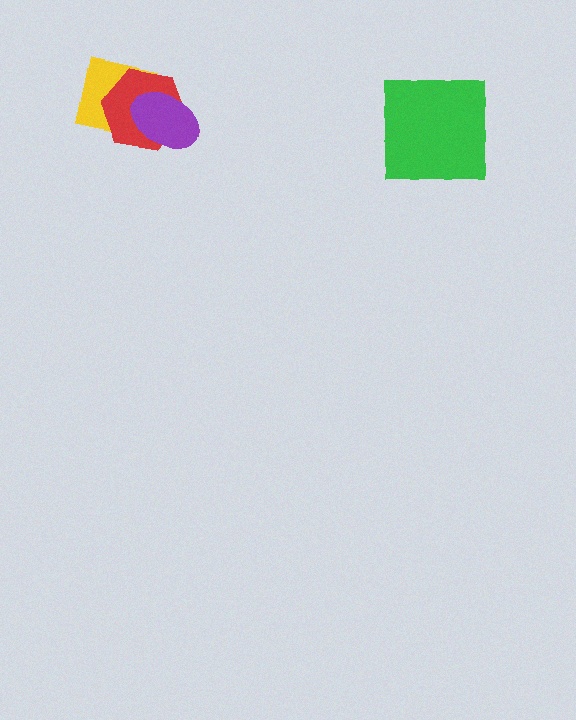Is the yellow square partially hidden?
Yes, it is partially covered by another shape.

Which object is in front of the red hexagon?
The purple ellipse is in front of the red hexagon.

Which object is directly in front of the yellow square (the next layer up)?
The red hexagon is directly in front of the yellow square.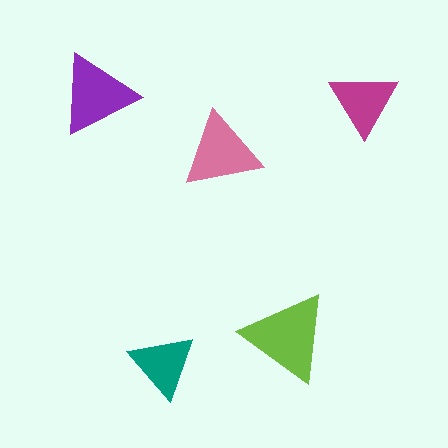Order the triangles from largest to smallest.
the lime one, the purple one, the pink one, the magenta one, the teal one.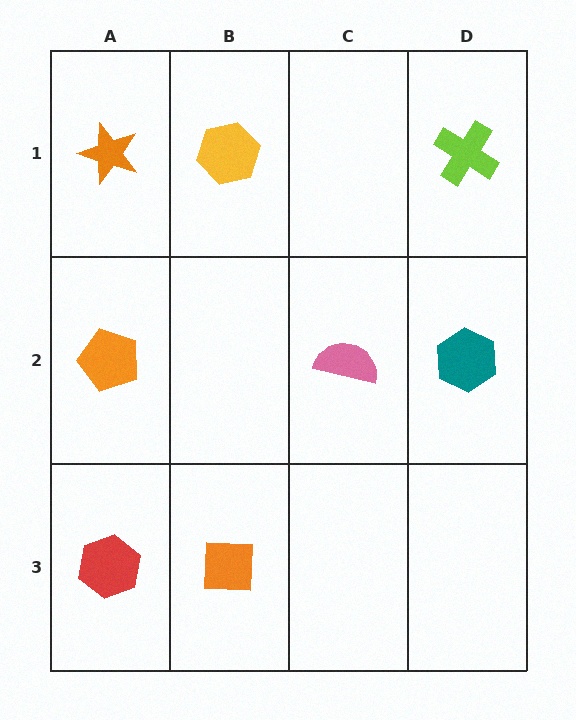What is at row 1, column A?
An orange star.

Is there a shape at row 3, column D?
No, that cell is empty.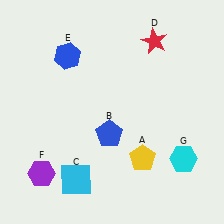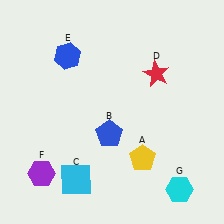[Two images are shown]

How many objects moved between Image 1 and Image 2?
2 objects moved between the two images.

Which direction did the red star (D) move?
The red star (D) moved down.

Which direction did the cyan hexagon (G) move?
The cyan hexagon (G) moved down.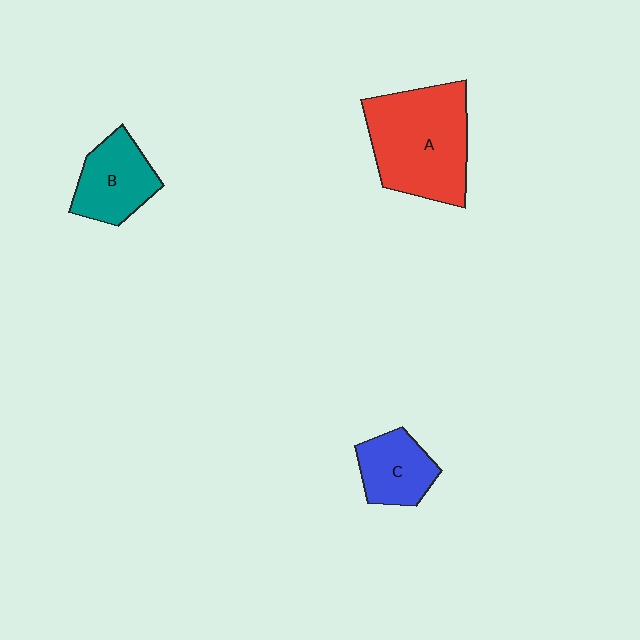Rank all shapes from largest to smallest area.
From largest to smallest: A (red), B (teal), C (blue).